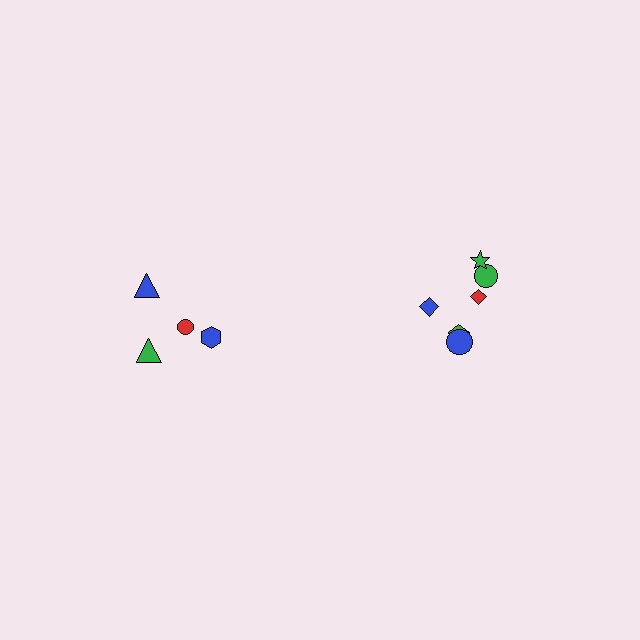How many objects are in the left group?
There are 4 objects.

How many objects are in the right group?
There are 6 objects.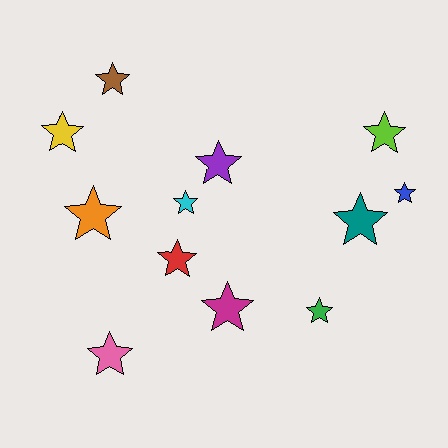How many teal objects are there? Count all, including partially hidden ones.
There is 1 teal object.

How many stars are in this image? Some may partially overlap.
There are 12 stars.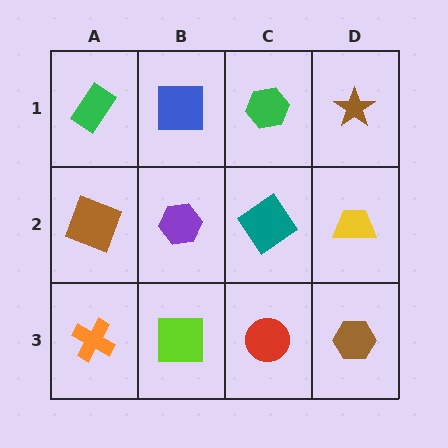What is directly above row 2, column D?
A brown star.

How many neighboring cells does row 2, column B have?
4.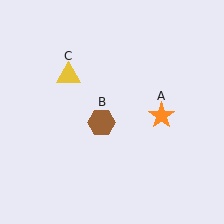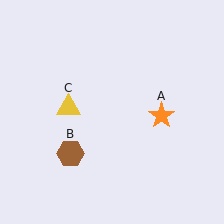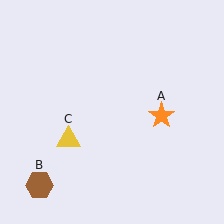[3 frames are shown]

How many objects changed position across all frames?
2 objects changed position: brown hexagon (object B), yellow triangle (object C).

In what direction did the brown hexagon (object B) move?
The brown hexagon (object B) moved down and to the left.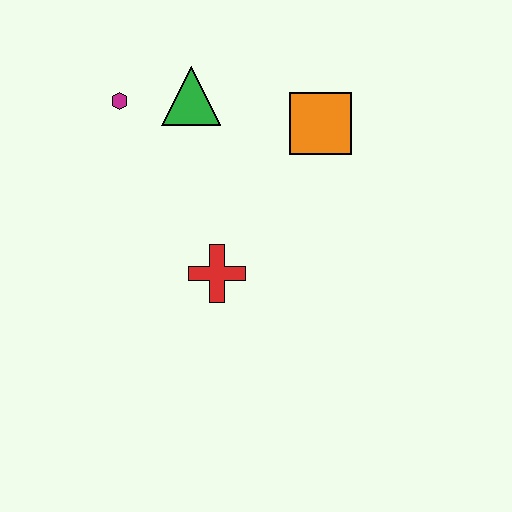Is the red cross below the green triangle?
Yes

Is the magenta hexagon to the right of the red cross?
No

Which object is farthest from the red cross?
The magenta hexagon is farthest from the red cross.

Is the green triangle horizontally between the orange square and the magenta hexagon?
Yes